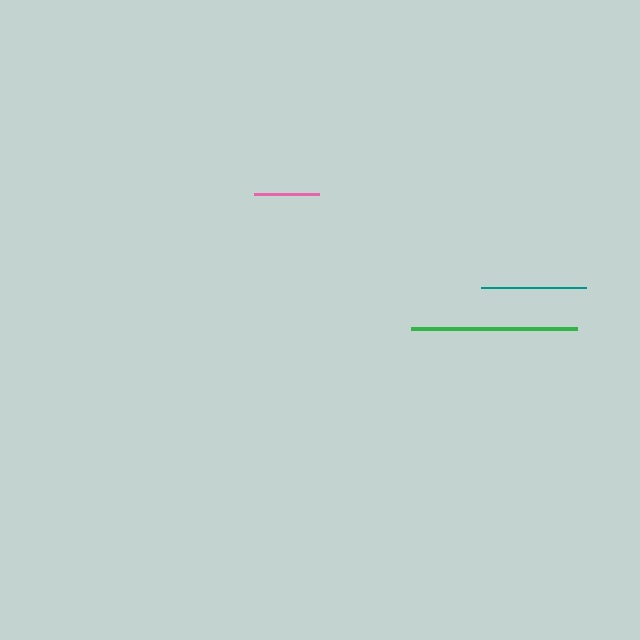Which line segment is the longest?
The green line is the longest at approximately 167 pixels.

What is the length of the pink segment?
The pink segment is approximately 65 pixels long.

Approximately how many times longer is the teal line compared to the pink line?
The teal line is approximately 1.6 times the length of the pink line.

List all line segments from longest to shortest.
From longest to shortest: green, teal, pink.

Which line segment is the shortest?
The pink line is the shortest at approximately 65 pixels.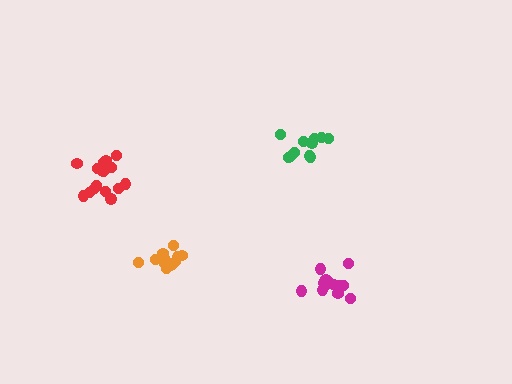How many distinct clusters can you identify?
There are 4 distinct clusters.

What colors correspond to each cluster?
The clusters are colored: red, green, magenta, orange.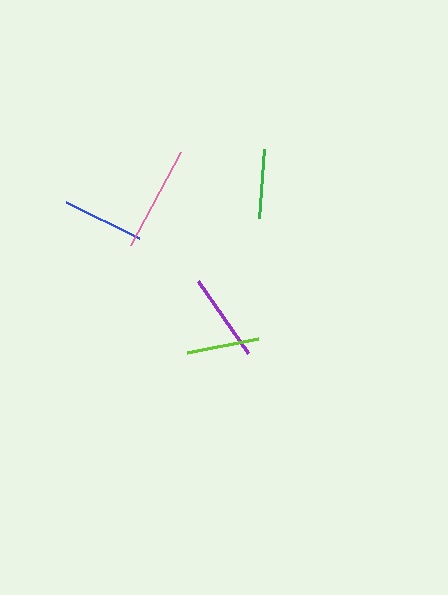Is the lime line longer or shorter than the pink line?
The pink line is longer than the lime line.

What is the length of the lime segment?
The lime segment is approximately 72 pixels long.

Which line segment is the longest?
The pink line is the longest at approximately 105 pixels.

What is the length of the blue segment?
The blue segment is approximately 81 pixels long.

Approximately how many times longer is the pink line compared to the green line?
The pink line is approximately 1.5 times the length of the green line.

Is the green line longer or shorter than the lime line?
The lime line is longer than the green line.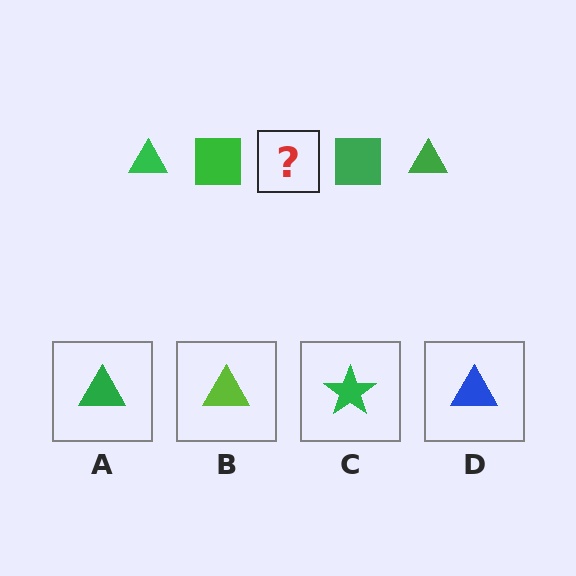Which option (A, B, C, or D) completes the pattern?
A.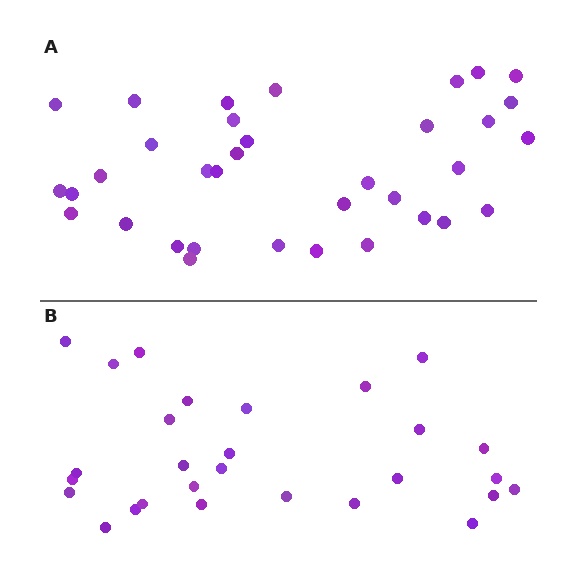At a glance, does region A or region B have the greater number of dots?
Region A (the top region) has more dots.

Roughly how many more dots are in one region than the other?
Region A has roughly 8 or so more dots than region B.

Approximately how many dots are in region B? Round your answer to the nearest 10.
About 30 dots. (The exact count is 28, which rounds to 30.)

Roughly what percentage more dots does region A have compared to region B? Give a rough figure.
About 25% more.